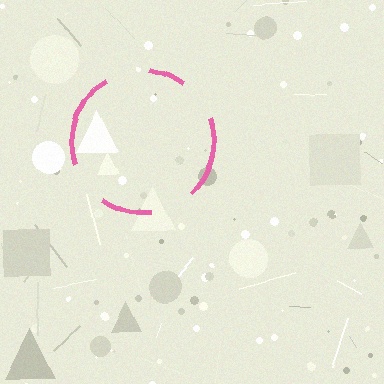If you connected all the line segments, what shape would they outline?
They would outline a circle.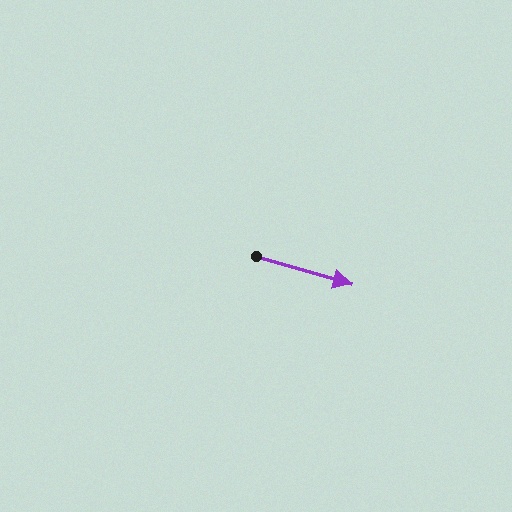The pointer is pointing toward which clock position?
Roughly 4 o'clock.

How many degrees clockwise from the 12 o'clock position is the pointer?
Approximately 106 degrees.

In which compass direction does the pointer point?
East.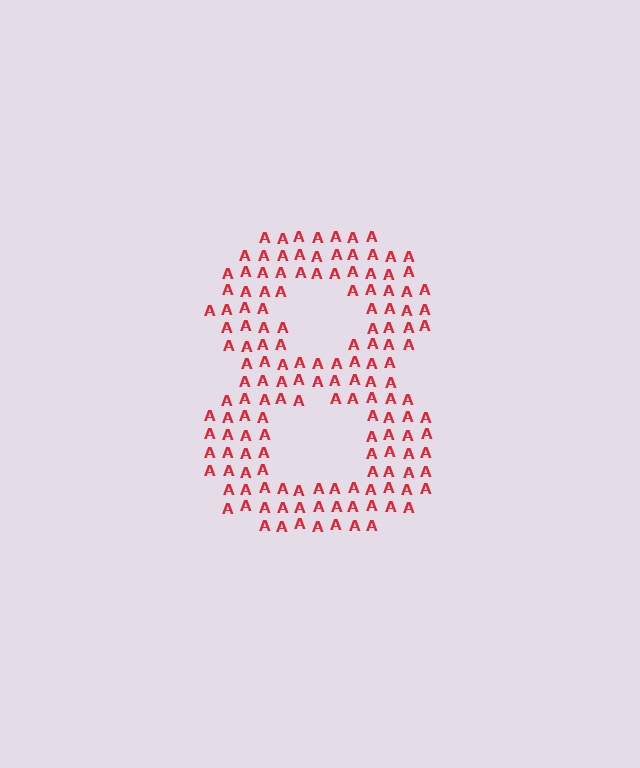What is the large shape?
The large shape is the digit 8.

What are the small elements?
The small elements are letter A's.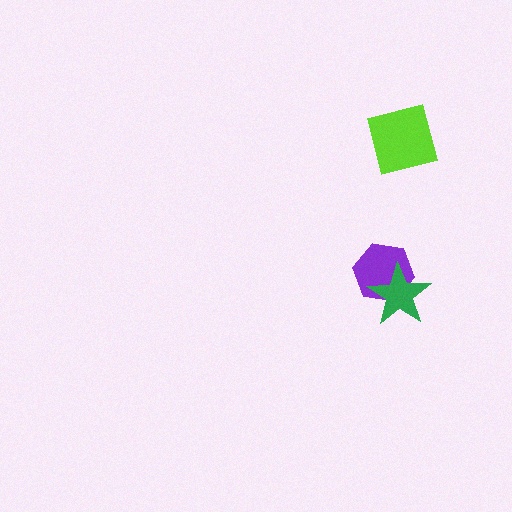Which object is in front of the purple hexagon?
The green star is in front of the purple hexagon.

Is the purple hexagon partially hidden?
Yes, it is partially covered by another shape.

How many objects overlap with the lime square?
0 objects overlap with the lime square.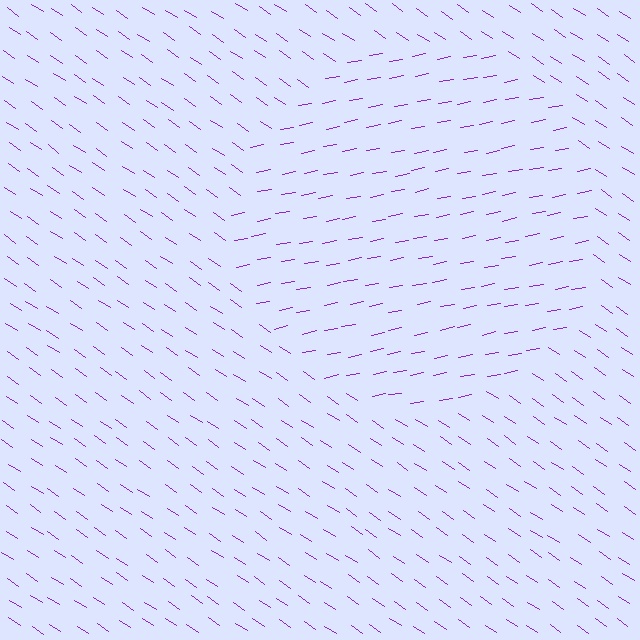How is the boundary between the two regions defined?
The boundary is defined purely by a change in line orientation (approximately 45 degrees difference). All lines are the same color and thickness.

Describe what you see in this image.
The image is filled with small purple line segments. A circle region in the image has lines oriented differently from the surrounding lines, creating a visible texture boundary.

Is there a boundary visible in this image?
Yes, there is a texture boundary formed by a change in line orientation.